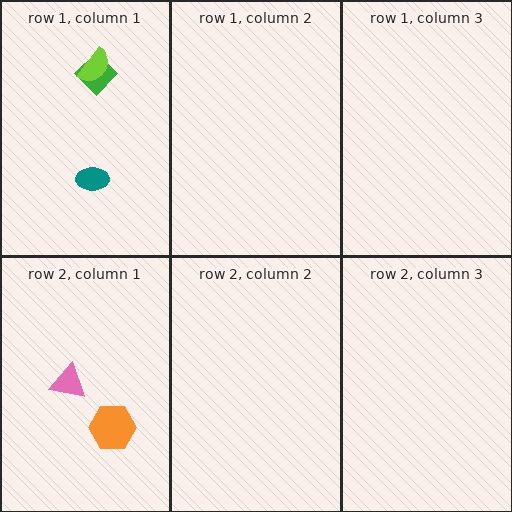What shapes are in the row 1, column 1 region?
The green diamond, the teal ellipse, the lime semicircle.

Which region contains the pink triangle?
The row 2, column 1 region.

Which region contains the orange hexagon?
The row 2, column 1 region.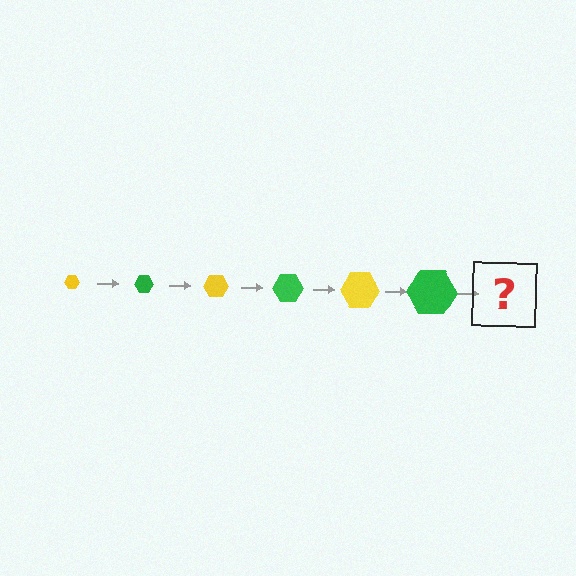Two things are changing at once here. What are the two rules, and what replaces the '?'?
The two rules are that the hexagon grows larger each step and the color cycles through yellow and green. The '?' should be a yellow hexagon, larger than the previous one.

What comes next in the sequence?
The next element should be a yellow hexagon, larger than the previous one.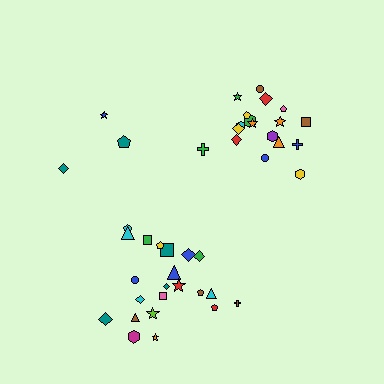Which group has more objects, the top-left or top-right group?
The top-right group.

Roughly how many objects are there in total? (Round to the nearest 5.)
Roughly 45 objects in total.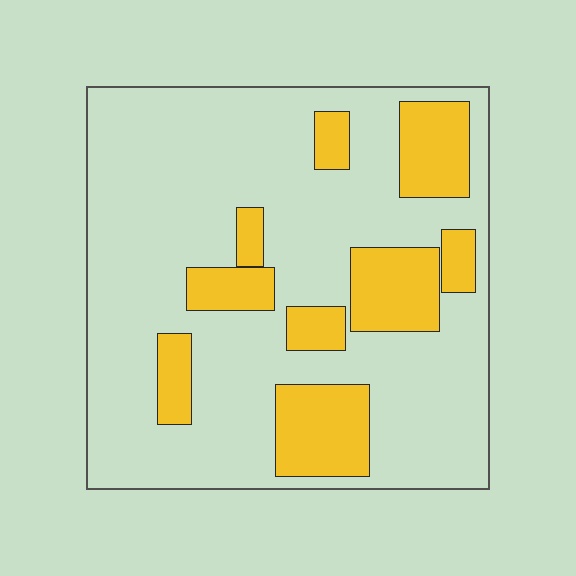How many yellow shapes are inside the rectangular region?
9.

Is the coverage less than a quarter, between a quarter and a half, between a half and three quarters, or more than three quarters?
Less than a quarter.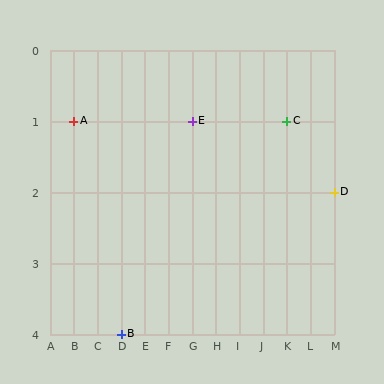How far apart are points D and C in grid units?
Points D and C are 2 columns and 1 row apart (about 2.2 grid units diagonally).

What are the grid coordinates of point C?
Point C is at grid coordinates (K, 1).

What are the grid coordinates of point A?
Point A is at grid coordinates (B, 1).